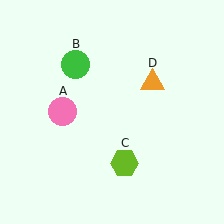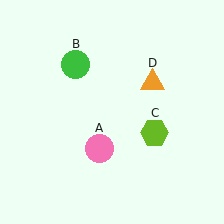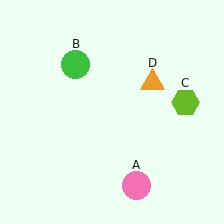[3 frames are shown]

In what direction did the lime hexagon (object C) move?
The lime hexagon (object C) moved up and to the right.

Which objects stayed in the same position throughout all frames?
Green circle (object B) and orange triangle (object D) remained stationary.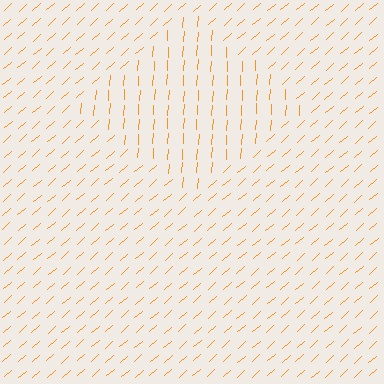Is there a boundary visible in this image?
Yes, there is a texture boundary formed by a change in line orientation.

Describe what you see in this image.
The image is filled with small orange line segments. A diamond region in the image has lines oriented differently from the surrounding lines, creating a visible texture boundary.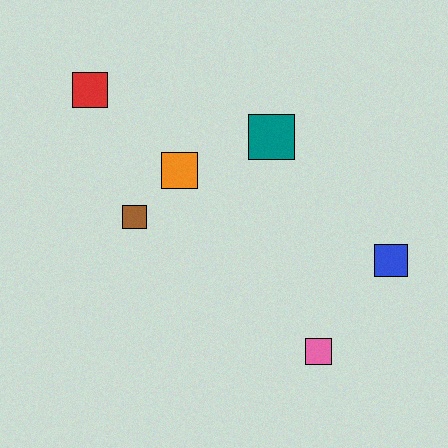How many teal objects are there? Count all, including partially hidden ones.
There is 1 teal object.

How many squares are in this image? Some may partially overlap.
There are 6 squares.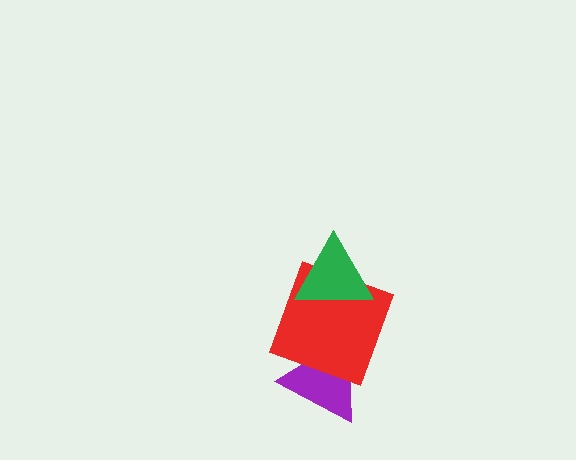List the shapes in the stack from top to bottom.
From top to bottom: the green triangle, the red square, the purple triangle.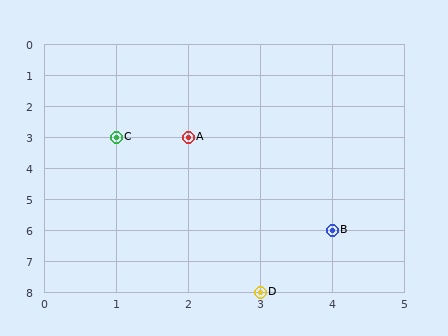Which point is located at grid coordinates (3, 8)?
Point D is at (3, 8).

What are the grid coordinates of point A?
Point A is at grid coordinates (2, 3).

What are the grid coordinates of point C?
Point C is at grid coordinates (1, 3).